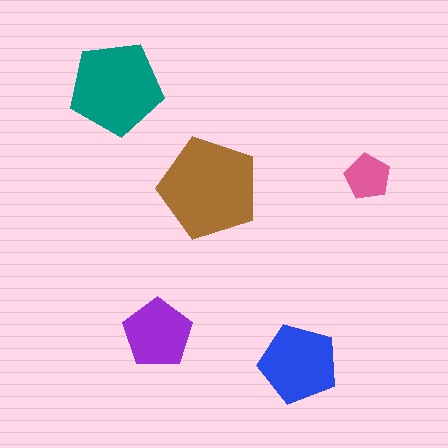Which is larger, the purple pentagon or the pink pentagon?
The purple one.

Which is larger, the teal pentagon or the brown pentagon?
The brown one.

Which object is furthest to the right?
The pink pentagon is rightmost.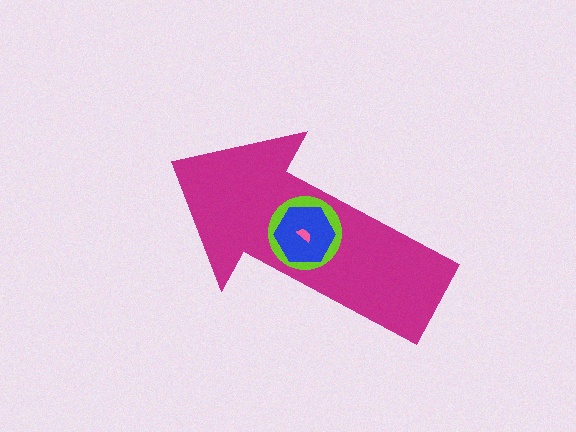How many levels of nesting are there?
4.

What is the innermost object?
The pink semicircle.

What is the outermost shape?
The magenta arrow.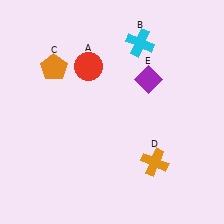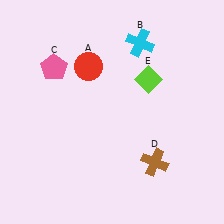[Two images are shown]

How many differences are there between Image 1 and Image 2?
There are 3 differences between the two images.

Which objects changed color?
C changed from orange to pink. D changed from orange to brown. E changed from purple to lime.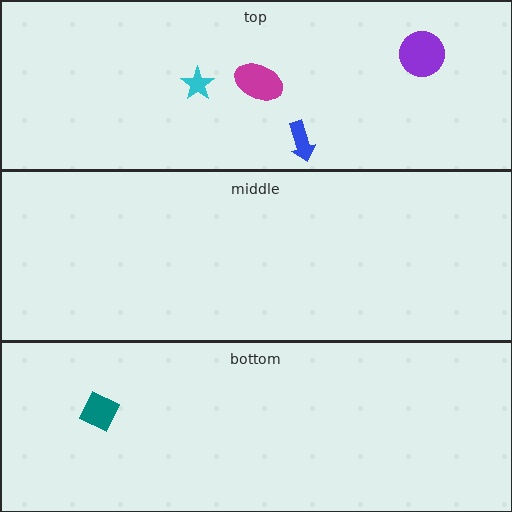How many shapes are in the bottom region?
1.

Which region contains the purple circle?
The top region.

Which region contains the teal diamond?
The bottom region.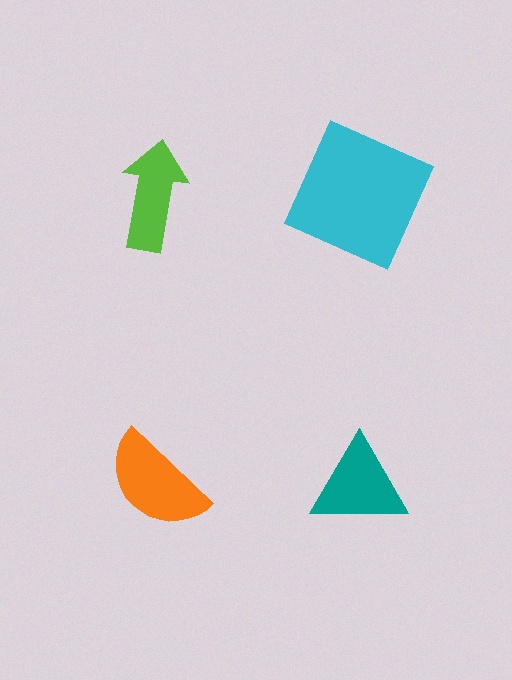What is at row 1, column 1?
A lime arrow.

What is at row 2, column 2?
A teal triangle.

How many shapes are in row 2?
2 shapes.